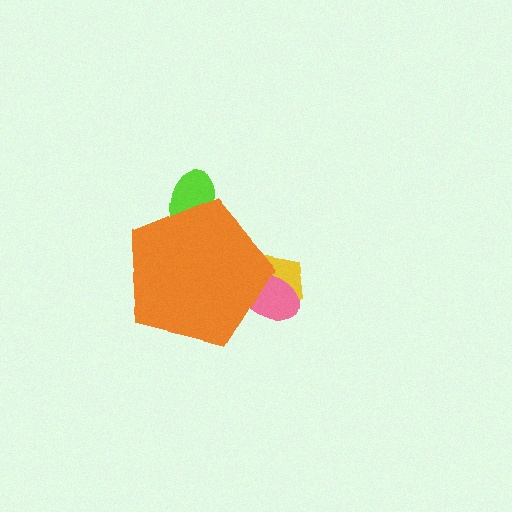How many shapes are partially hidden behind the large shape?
3 shapes are partially hidden.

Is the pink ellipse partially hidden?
Yes, the pink ellipse is partially hidden behind the orange pentagon.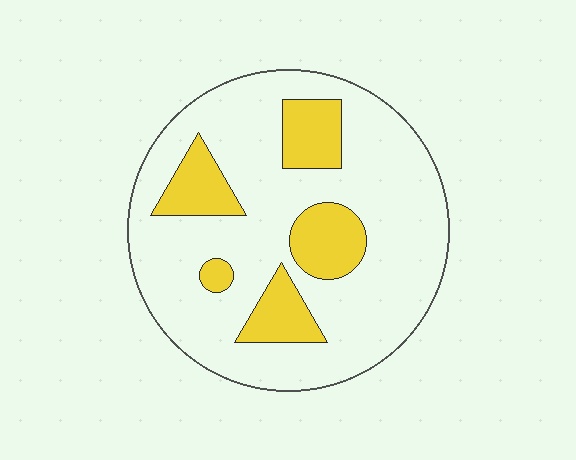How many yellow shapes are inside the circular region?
5.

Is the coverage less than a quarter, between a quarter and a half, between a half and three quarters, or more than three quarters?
Less than a quarter.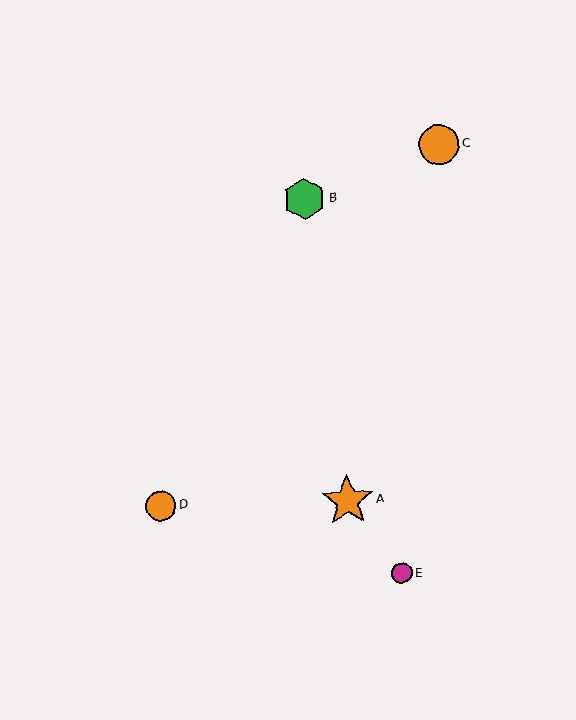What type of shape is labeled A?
Shape A is an orange star.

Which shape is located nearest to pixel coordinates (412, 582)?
The magenta circle (labeled E) at (402, 573) is nearest to that location.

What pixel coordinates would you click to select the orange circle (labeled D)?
Click at (161, 506) to select the orange circle D.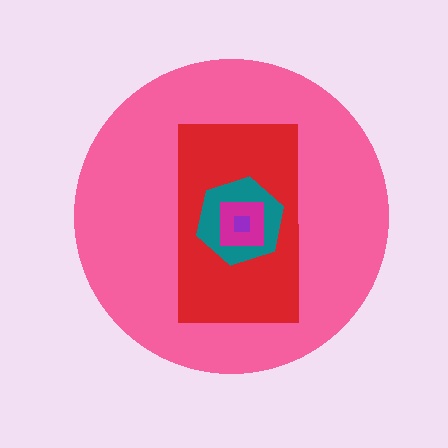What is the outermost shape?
The pink circle.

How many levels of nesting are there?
5.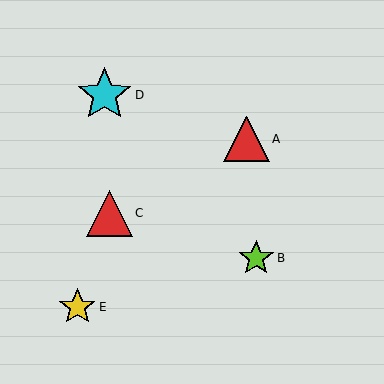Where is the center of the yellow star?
The center of the yellow star is at (77, 307).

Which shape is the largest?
The cyan star (labeled D) is the largest.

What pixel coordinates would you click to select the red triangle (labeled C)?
Click at (109, 213) to select the red triangle C.